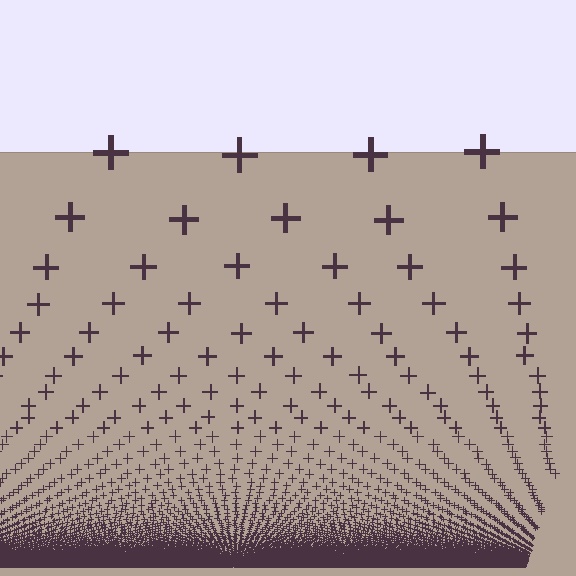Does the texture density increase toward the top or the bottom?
Density increases toward the bottom.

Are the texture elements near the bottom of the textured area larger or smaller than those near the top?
Smaller. The gradient is inverted — elements near the bottom are smaller and denser.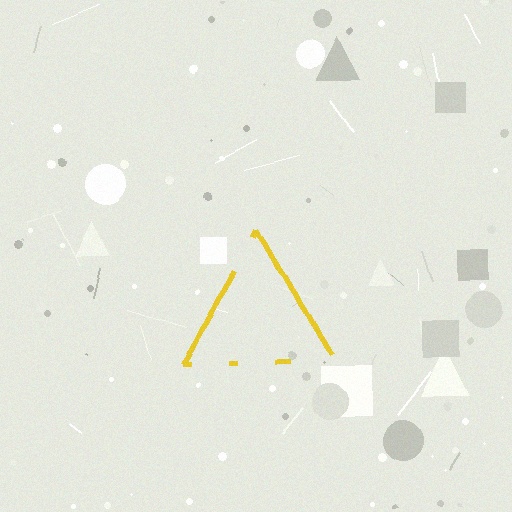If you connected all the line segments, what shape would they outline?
They would outline a triangle.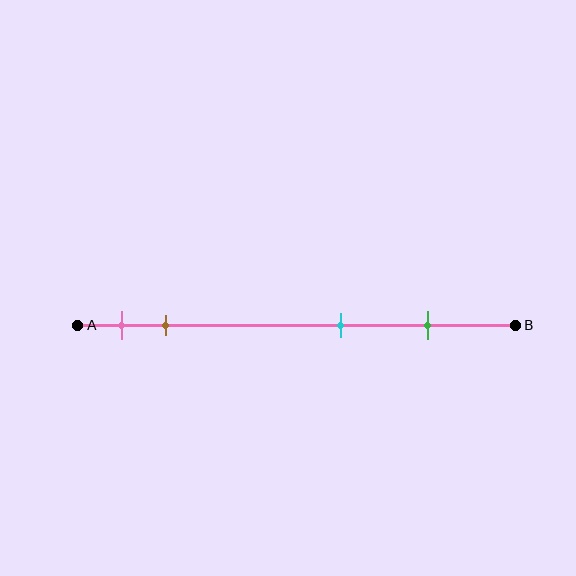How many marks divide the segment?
There are 4 marks dividing the segment.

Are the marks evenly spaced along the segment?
No, the marks are not evenly spaced.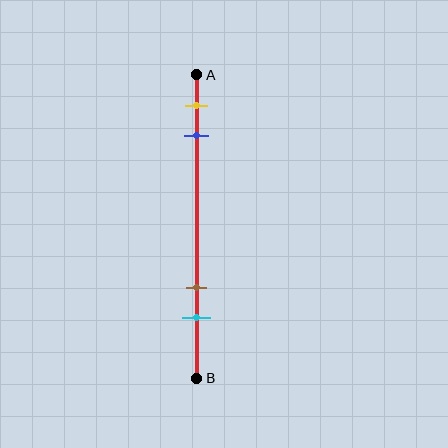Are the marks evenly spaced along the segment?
No, the marks are not evenly spaced.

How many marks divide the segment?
There are 4 marks dividing the segment.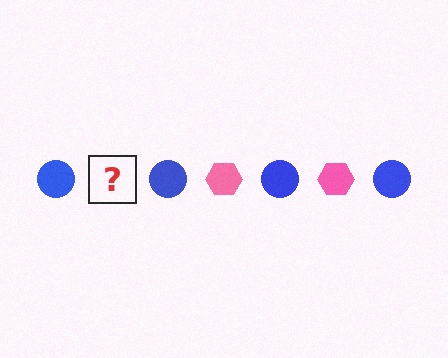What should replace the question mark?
The question mark should be replaced with a pink hexagon.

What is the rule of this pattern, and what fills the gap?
The rule is that the pattern alternates between blue circle and pink hexagon. The gap should be filled with a pink hexagon.